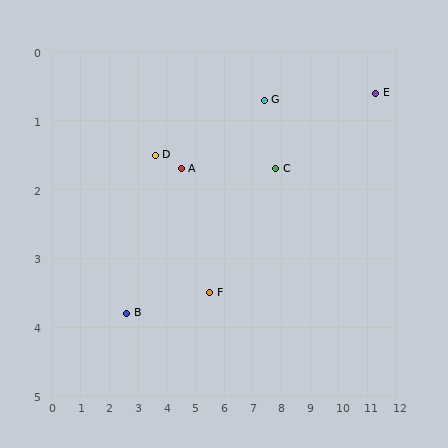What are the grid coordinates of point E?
Point E is at approximately (11.3, 0.6).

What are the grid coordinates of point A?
Point A is at approximately (4.5, 1.7).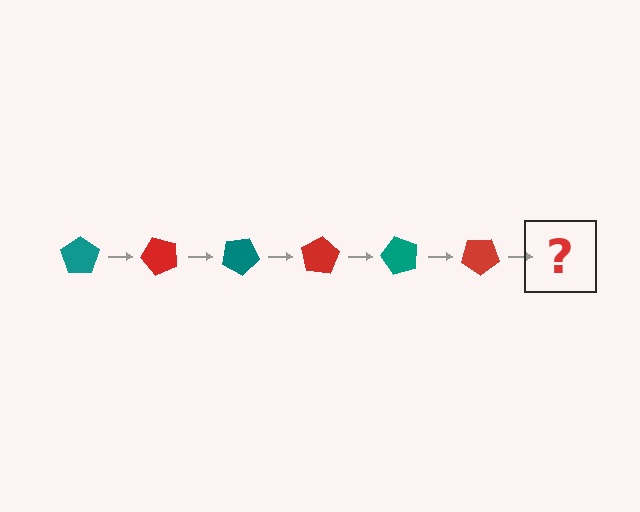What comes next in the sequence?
The next element should be a teal pentagon, rotated 300 degrees from the start.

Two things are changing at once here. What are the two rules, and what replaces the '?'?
The two rules are that it rotates 50 degrees each step and the color cycles through teal and red. The '?' should be a teal pentagon, rotated 300 degrees from the start.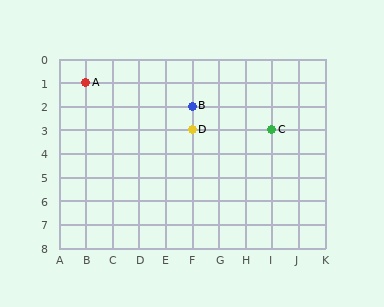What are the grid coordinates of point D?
Point D is at grid coordinates (F, 3).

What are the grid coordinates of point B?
Point B is at grid coordinates (F, 2).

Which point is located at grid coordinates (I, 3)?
Point C is at (I, 3).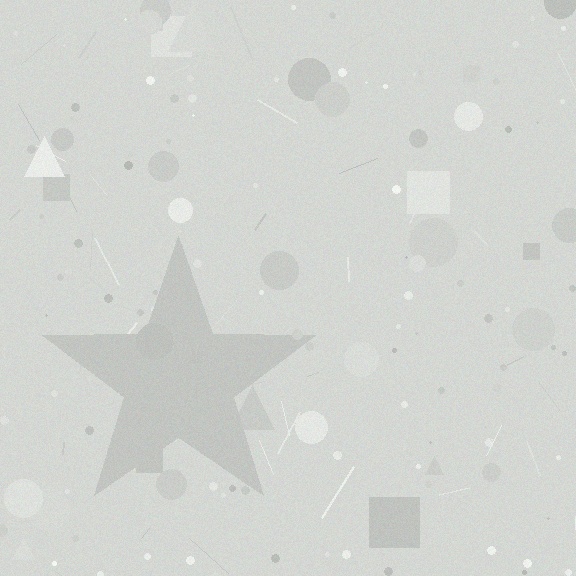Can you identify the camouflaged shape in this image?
The camouflaged shape is a star.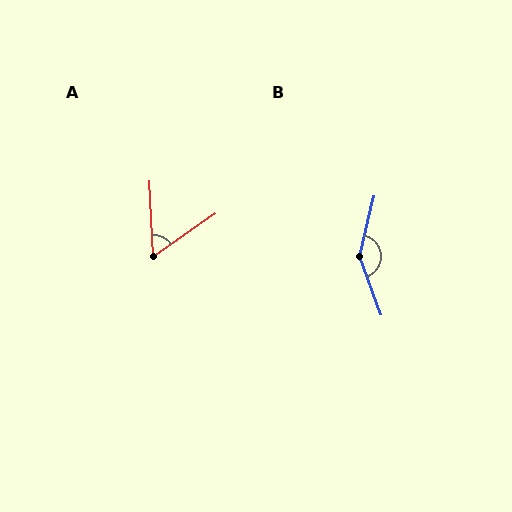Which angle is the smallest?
A, at approximately 58 degrees.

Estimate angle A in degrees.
Approximately 58 degrees.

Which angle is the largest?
B, at approximately 146 degrees.